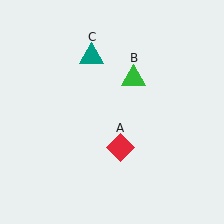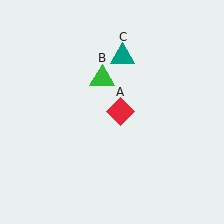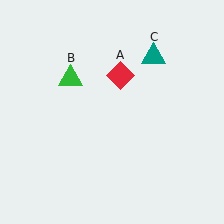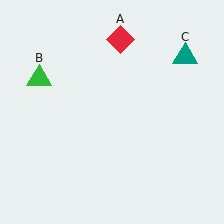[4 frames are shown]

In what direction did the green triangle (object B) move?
The green triangle (object B) moved left.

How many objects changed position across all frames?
3 objects changed position: red diamond (object A), green triangle (object B), teal triangle (object C).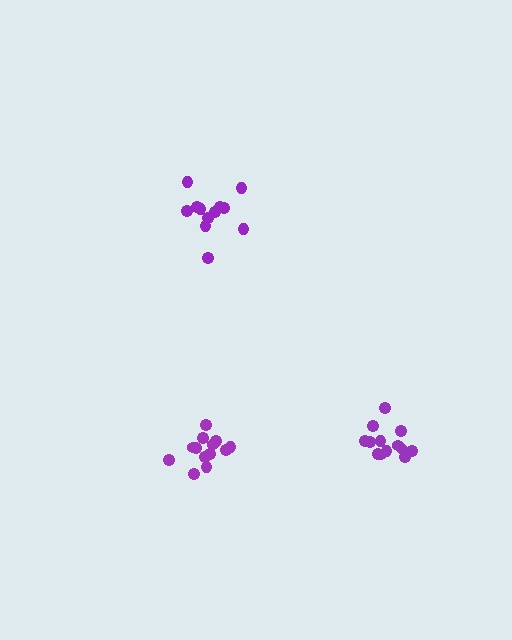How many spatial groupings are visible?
There are 3 spatial groupings.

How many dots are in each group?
Group 1: 12 dots, Group 2: 13 dots, Group 3: 13 dots (38 total).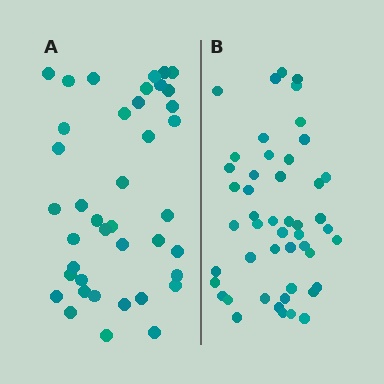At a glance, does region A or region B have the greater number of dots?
Region B (the right region) has more dots.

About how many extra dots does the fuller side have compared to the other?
Region B has roughly 8 or so more dots than region A.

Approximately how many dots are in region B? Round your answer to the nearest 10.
About 50 dots. (The exact count is 48, which rounds to 50.)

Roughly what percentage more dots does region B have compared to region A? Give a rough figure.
About 20% more.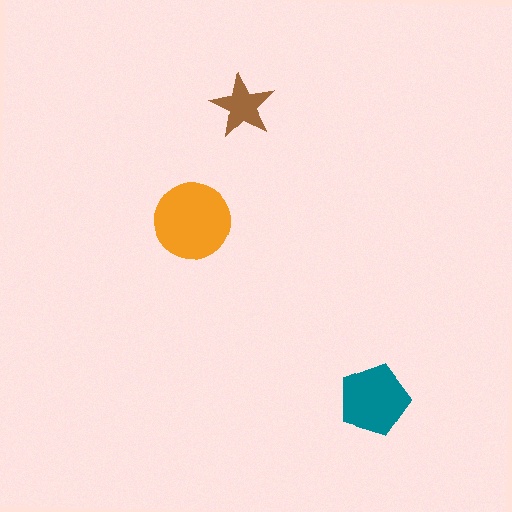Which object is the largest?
The orange circle.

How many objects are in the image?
There are 3 objects in the image.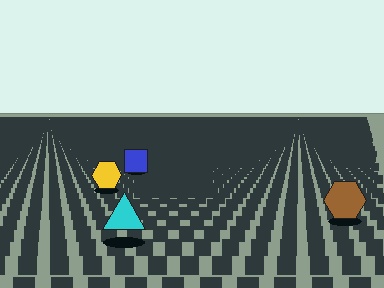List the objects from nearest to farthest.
From nearest to farthest: the cyan triangle, the brown hexagon, the yellow hexagon, the blue square.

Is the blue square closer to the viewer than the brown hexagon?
No. The brown hexagon is closer — you can tell from the texture gradient: the ground texture is coarser near it.